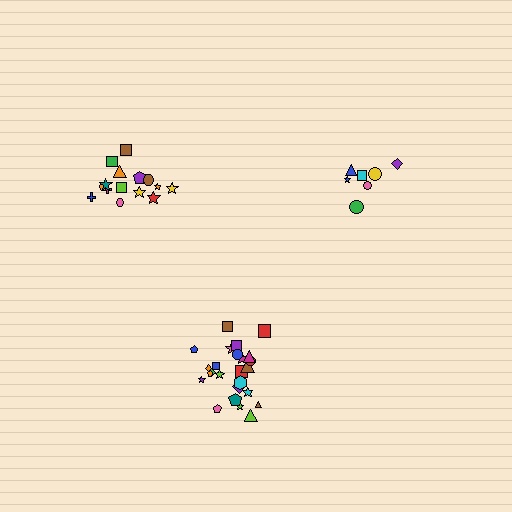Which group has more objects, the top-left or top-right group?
The top-left group.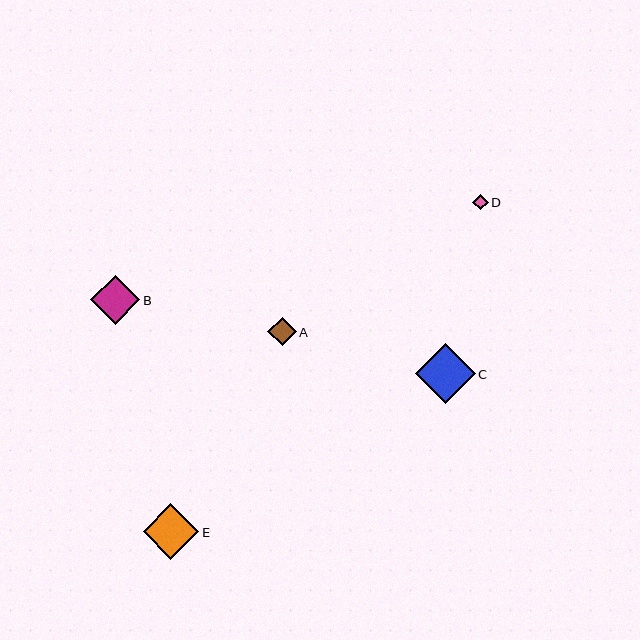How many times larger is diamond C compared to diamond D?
Diamond C is approximately 3.8 times the size of diamond D.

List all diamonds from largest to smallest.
From largest to smallest: C, E, B, A, D.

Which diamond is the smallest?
Diamond D is the smallest with a size of approximately 16 pixels.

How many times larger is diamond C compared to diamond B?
Diamond C is approximately 1.2 times the size of diamond B.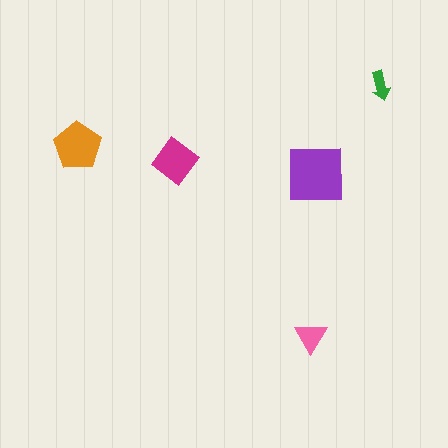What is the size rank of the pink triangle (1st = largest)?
4th.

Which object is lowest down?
The pink triangle is bottommost.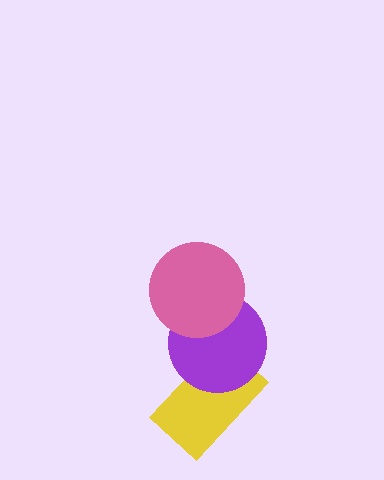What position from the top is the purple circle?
The purple circle is 2nd from the top.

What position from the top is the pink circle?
The pink circle is 1st from the top.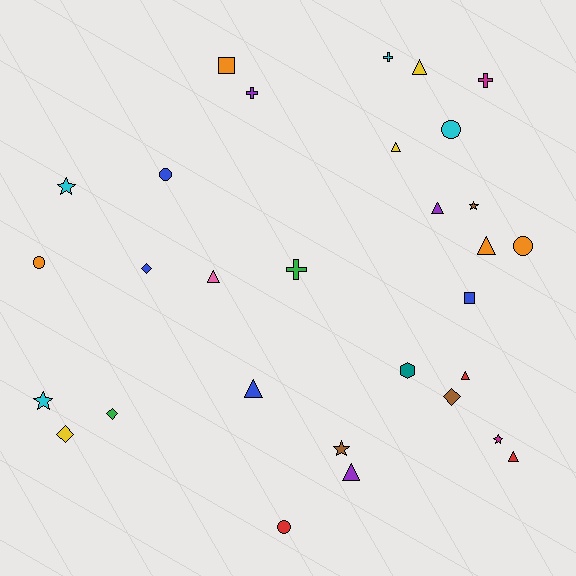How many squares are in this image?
There are 2 squares.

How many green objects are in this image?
There are 2 green objects.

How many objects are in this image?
There are 30 objects.